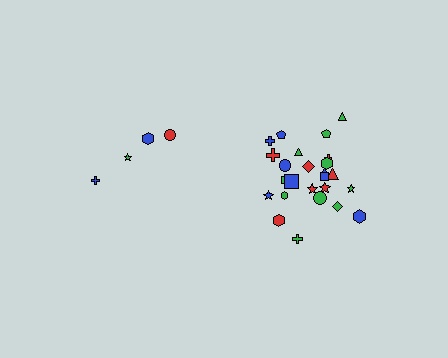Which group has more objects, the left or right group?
The right group.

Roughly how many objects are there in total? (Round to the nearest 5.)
Roughly 30 objects in total.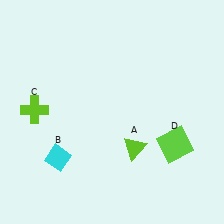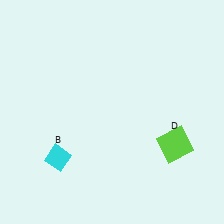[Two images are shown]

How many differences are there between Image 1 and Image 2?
There are 2 differences between the two images.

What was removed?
The lime triangle (A), the lime cross (C) were removed in Image 2.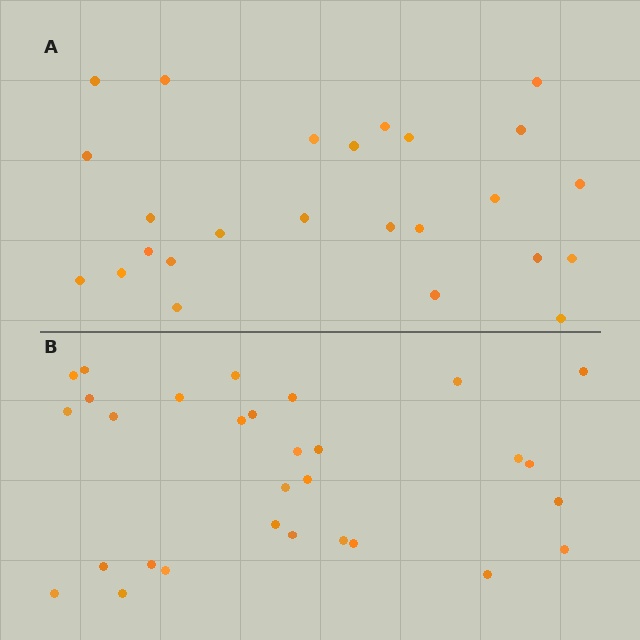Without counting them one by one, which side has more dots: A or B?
Region B (the bottom region) has more dots.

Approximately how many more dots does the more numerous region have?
Region B has about 5 more dots than region A.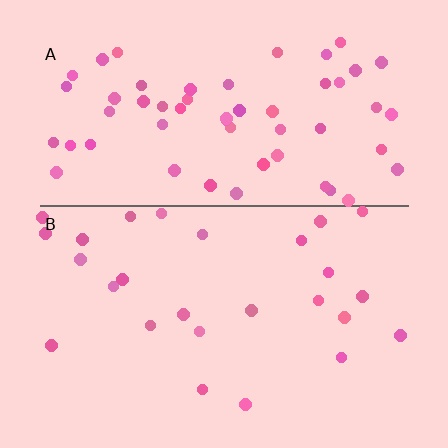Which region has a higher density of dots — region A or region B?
A (the top).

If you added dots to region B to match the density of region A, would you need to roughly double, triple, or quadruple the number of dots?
Approximately double.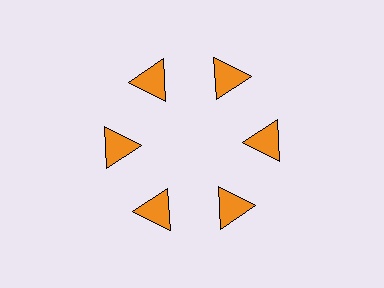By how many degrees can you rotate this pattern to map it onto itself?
The pattern maps onto itself every 60 degrees of rotation.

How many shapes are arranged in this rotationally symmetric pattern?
There are 6 shapes, arranged in 6 groups of 1.